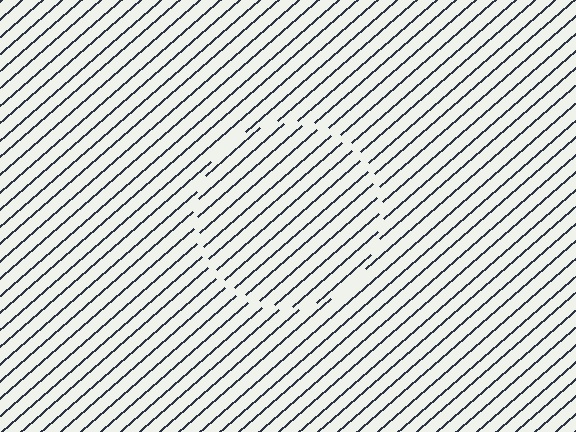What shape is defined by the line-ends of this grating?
An illusory circle. The interior of the shape contains the same grating, shifted by half a period — the contour is defined by the phase discontinuity where line-ends from the inner and outer gratings abut.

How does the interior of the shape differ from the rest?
The interior of the shape contains the same grating, shifted by half a period — the contour is defined by the phase discontinuity where line-ends from the inner and outer gratings abut.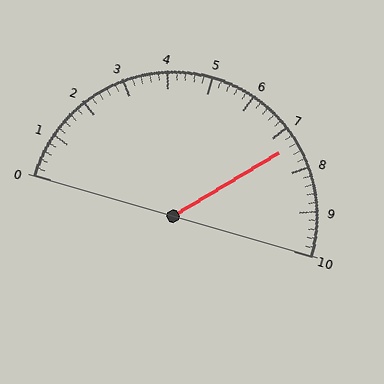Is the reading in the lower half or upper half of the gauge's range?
The reading is in the upper half of the range (0 to 10).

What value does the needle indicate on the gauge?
The needle indicates approximately 7.4.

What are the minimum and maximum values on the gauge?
The gauge ranges from 0 to 10.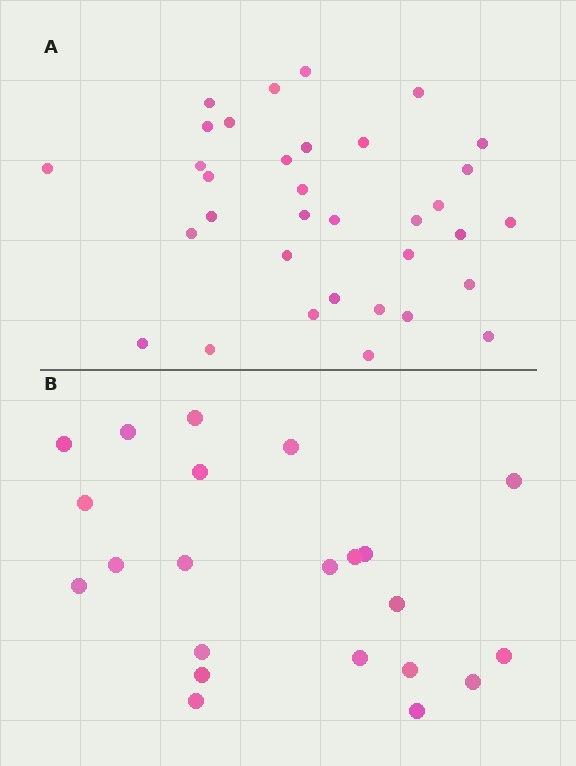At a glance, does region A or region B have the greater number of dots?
Region A (the top region) has more dots.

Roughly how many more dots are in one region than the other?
Region A has roughly 12 or so more dots than region B.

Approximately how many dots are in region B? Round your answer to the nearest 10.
About 20 dots. (The exact count is 22, which rounds to 20.)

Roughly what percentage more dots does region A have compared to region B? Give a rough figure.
About 55% more.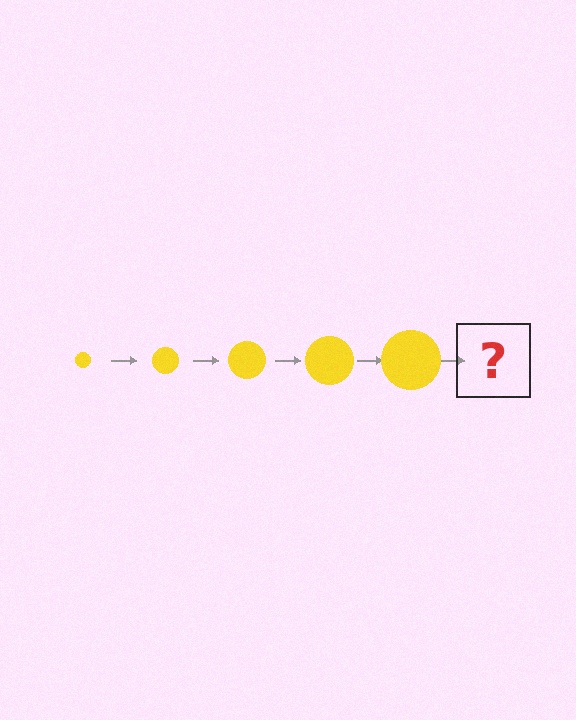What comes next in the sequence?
The next element should be a yellow circle, larger than the previous one.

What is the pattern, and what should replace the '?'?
The pattern is that the circle gets progressively larger each step. The '?' should be a yellow circle, larger than the previous one.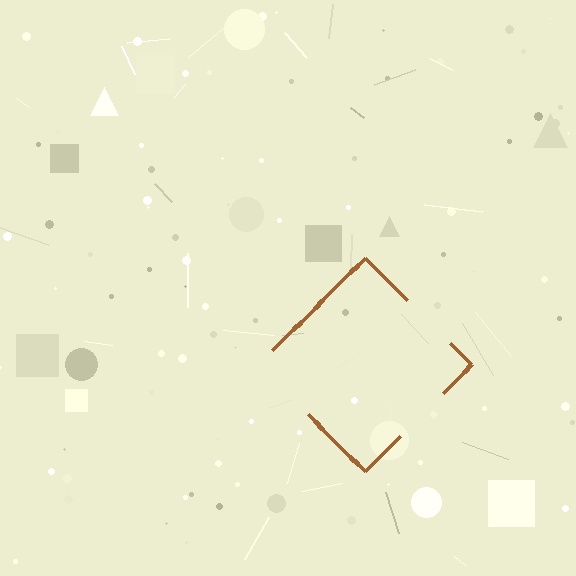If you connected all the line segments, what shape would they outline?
They would outline a diamond.